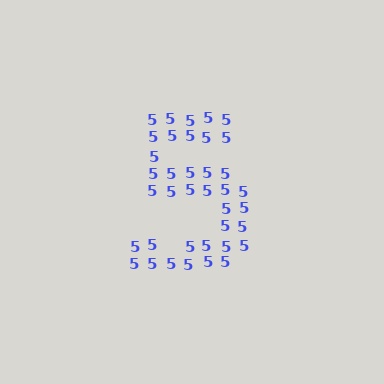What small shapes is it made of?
It is made of small digit 5's.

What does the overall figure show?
The overall figure shows the digit 5.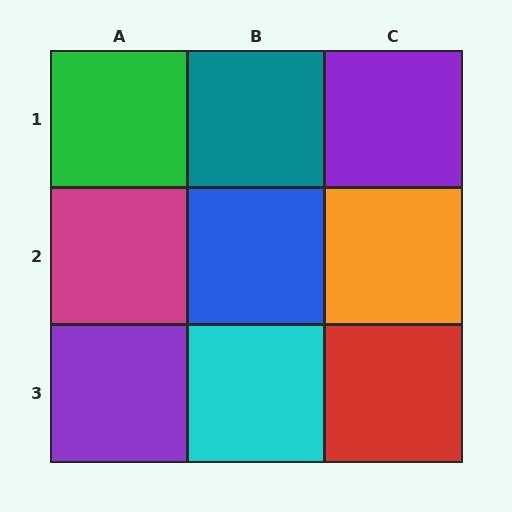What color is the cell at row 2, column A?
Magenta.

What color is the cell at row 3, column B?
Cyan.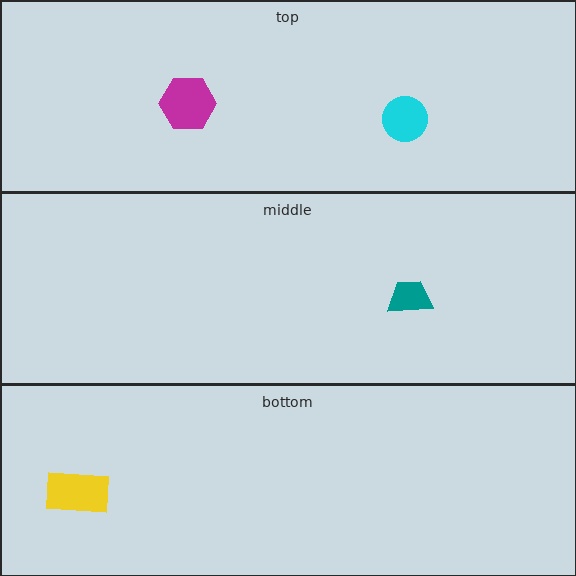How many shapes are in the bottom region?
1.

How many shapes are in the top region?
2.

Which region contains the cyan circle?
The top region.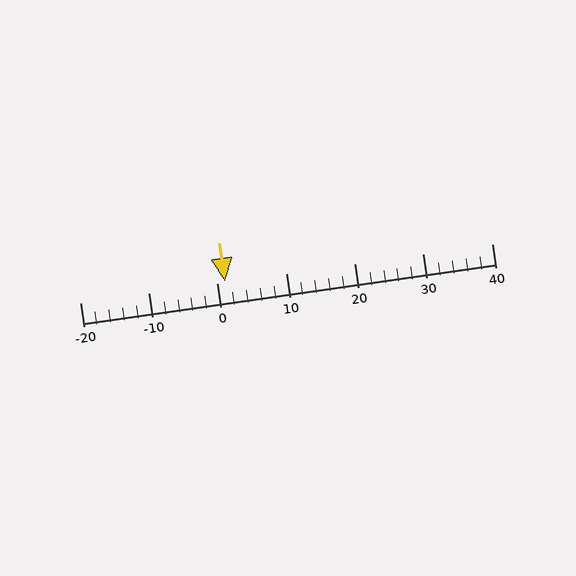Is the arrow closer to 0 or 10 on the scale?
The arrow is closer to 0.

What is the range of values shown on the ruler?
The ruler shows values from -20 to 40.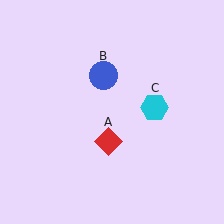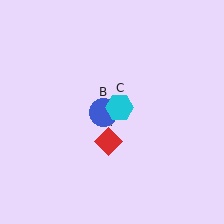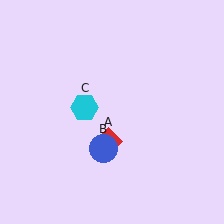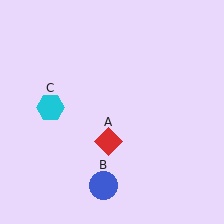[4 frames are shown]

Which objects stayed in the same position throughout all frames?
Red diamond (object A) remained stationary.